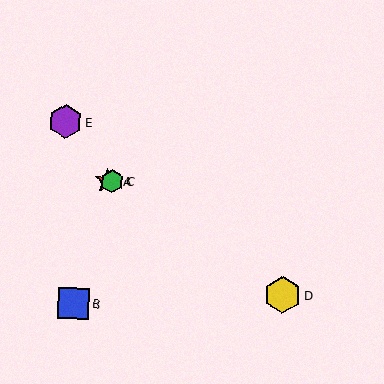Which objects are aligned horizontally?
Objects A, C are aligned horizontally.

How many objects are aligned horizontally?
2 objects (A, C) are aligned horizontally.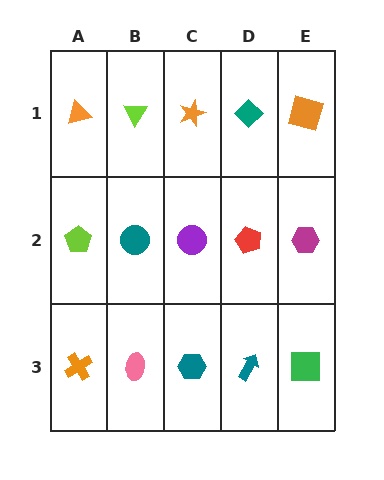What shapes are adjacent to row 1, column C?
A purple circle (row 2, column C), a lime triangle (row 1, column B), a teal diamond (row 1, column D).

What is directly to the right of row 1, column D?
An orange square.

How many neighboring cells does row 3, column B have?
3.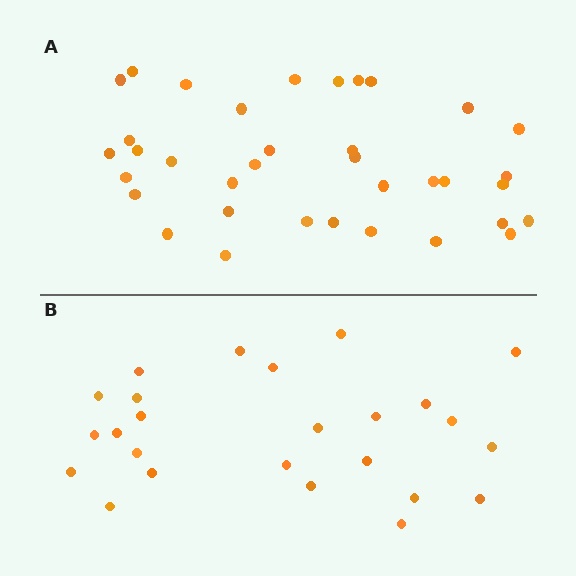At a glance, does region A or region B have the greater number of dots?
Region A (the top region) has more dots.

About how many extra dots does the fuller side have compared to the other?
Region A has roughly 12 or so more dots than region B.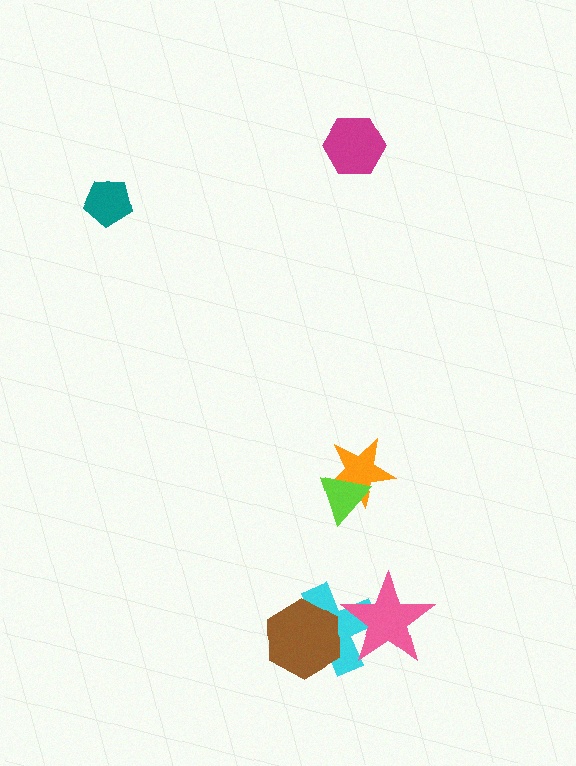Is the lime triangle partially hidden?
No, no other shape covers it.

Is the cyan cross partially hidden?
Yes, it is partially covered by another shape.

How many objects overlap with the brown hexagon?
1 object overlaps with the brown hexagon.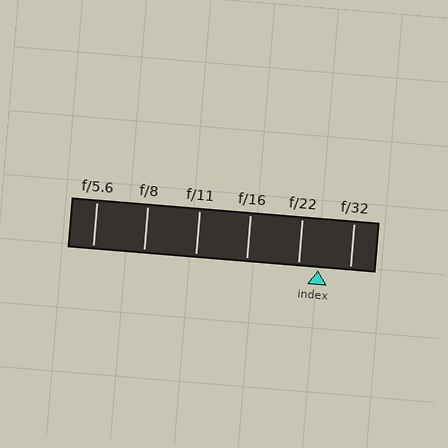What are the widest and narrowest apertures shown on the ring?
The widest aperture shown is f/5.6 and the narrowest is f/32.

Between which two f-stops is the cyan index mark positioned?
The index mark is between f/22 and f/32.